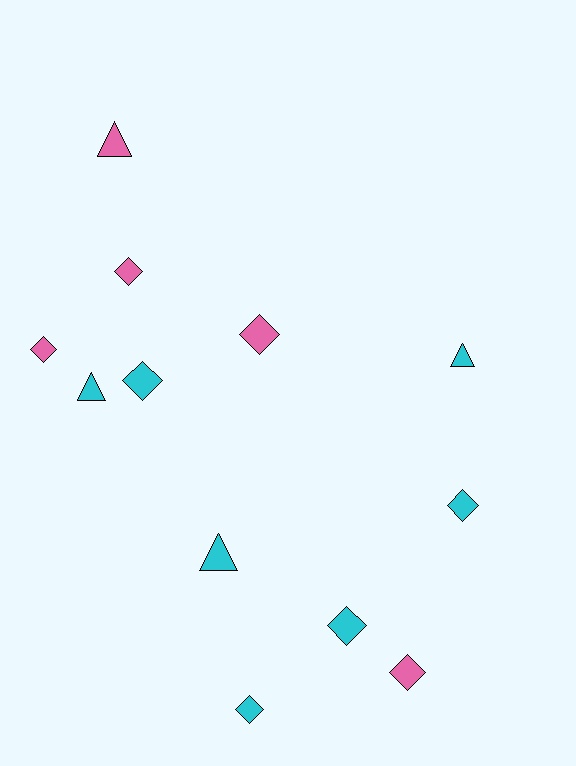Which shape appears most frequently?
Diamond, with 8 objects.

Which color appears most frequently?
Cyan, with 7 objects.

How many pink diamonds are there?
There are 4 pink diamonds.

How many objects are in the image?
There are 12 objects.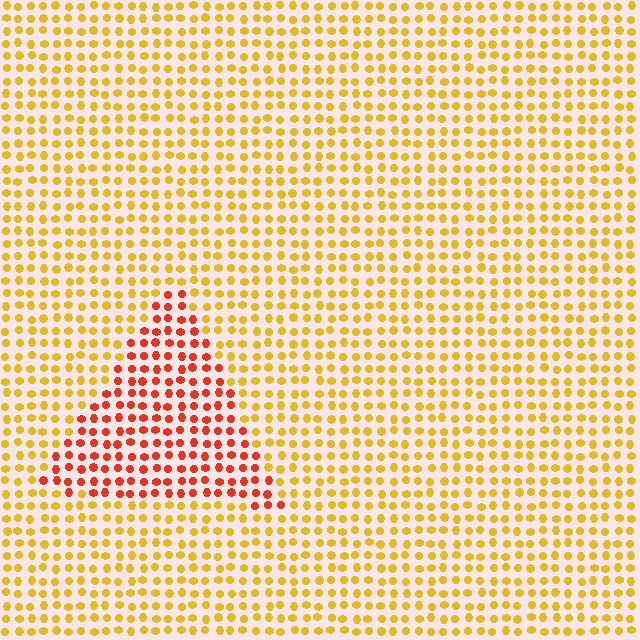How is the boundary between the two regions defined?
The boundary is defined purely by a slight shift in hue (about 43 degrees). Spacing, size, and orientation are identical on both sides.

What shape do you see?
I see a triangle.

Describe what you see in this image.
The image is filled with small yellow elements in a uniform arrangement. A triangle-shaped region is visible where the elements are tinted to a slightly different hue, forming a subtle color boundary.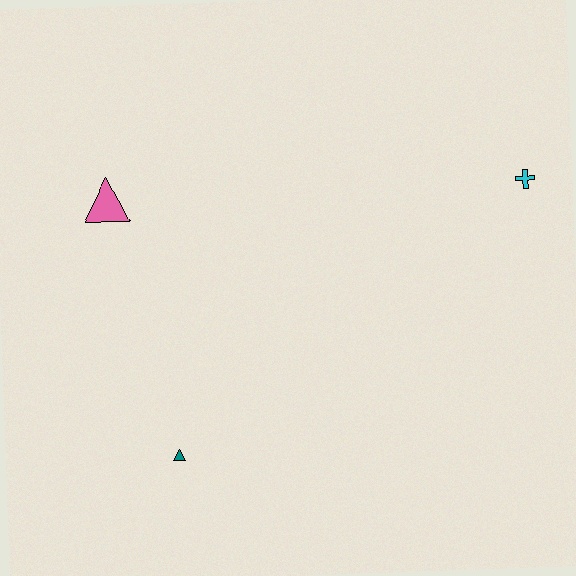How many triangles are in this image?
There are 2 triangles.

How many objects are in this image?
There are 3 objects.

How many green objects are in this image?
There are no green objects.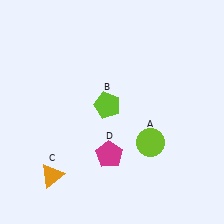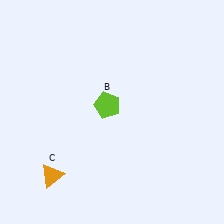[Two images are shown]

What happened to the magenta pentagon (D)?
The magenta pentagon (D) was removed in Image 2. It was in the bottom-left area of Image 1.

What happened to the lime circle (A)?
The lime circle (A) was removed in Image 2. It was in the bottom-right area of Image 1.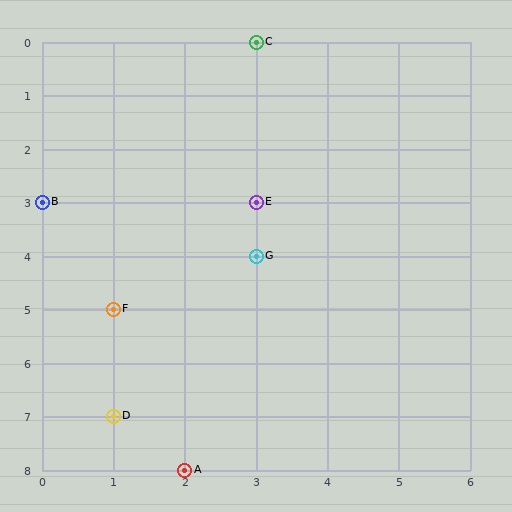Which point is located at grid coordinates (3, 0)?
Point C is at (3, 0).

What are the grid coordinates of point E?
Point E is at grid coordinates (3, 3).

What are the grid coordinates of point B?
Point B is at grid coordinates (0, 3).